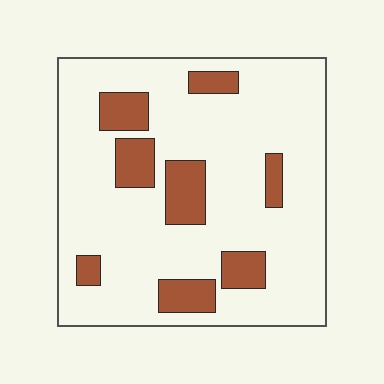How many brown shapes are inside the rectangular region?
8.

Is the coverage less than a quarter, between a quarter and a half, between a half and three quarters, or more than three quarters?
Less than a quarter.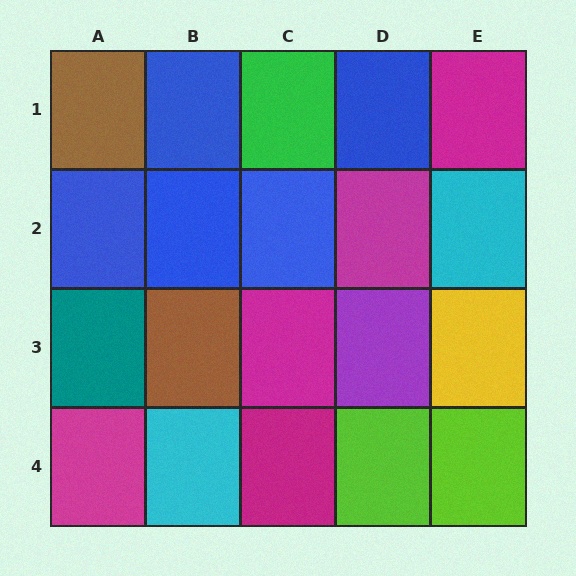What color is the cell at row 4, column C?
Magenta.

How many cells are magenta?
5 cells are magenta.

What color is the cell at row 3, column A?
Teal.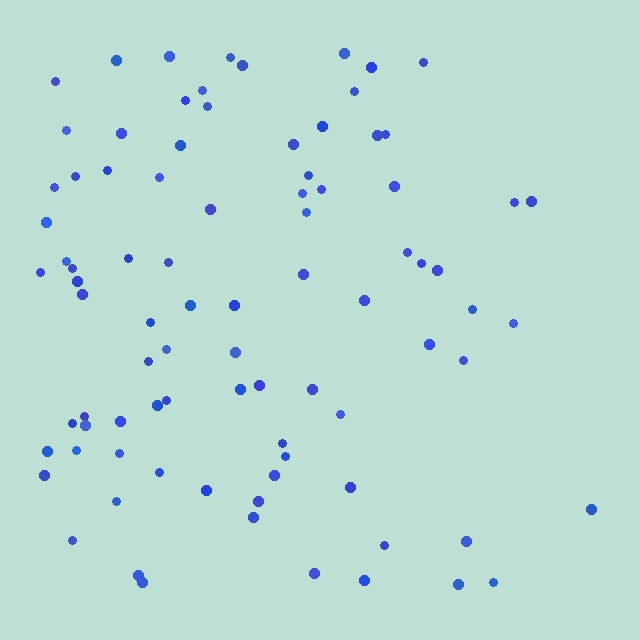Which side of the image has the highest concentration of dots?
The left.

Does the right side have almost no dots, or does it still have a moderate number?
Still a moderate number, just noticeably fewer than the left.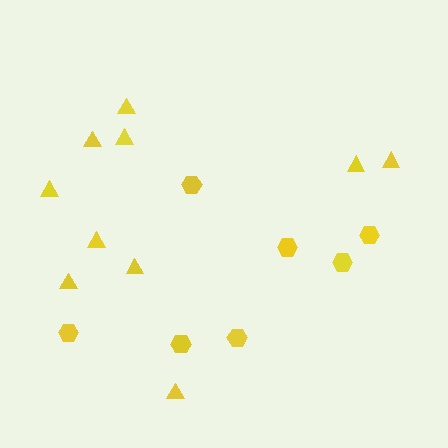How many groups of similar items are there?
There are 2 groups: one group of triangles (10) and one group of hexagons (7).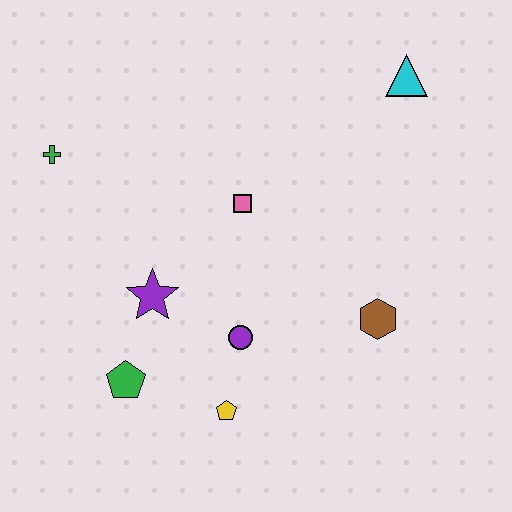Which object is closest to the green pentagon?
The purple star is closest to the green pentagon.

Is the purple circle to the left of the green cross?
No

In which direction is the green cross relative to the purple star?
The green cross is above the purple star.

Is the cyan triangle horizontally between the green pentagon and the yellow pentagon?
No